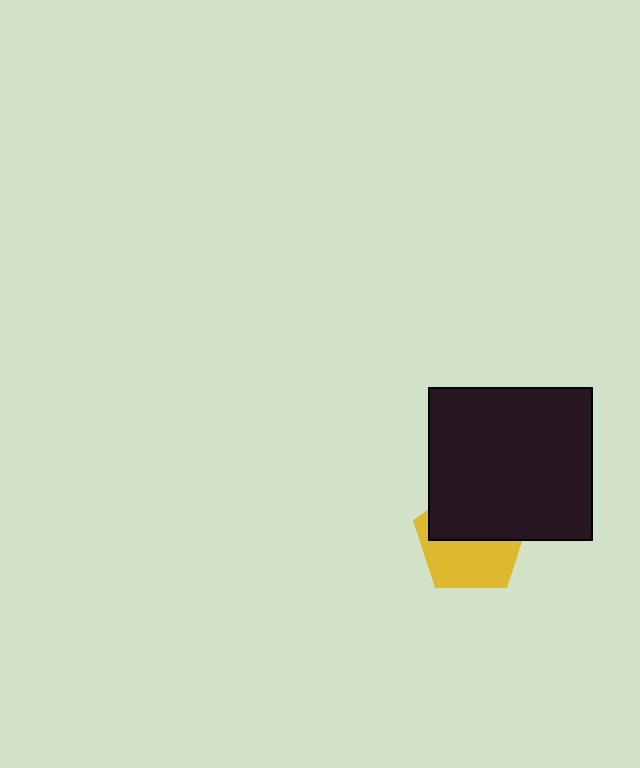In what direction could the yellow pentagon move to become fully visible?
The yellow pentagon could move down. That would shift it out from behind the black rectangle entirely.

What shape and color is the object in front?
The object in front is a black rectangle.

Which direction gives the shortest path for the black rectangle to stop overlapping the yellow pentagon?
Moving up gives the shortest separation.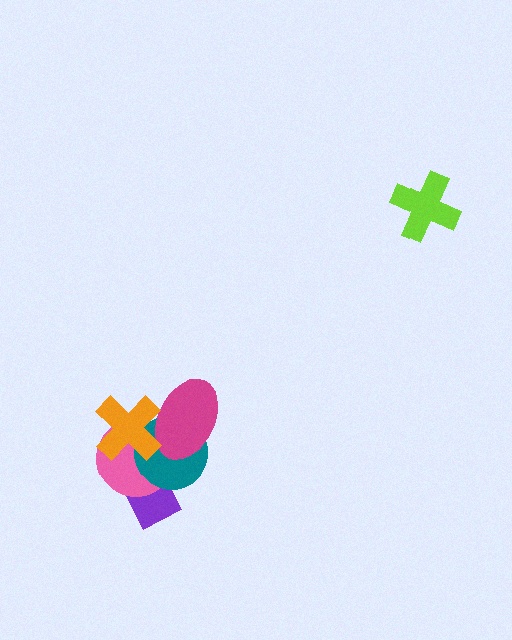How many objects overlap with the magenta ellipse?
3 objects overlap with the magenta ellipse.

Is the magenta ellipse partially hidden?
Yes, it is partially covered by another shape.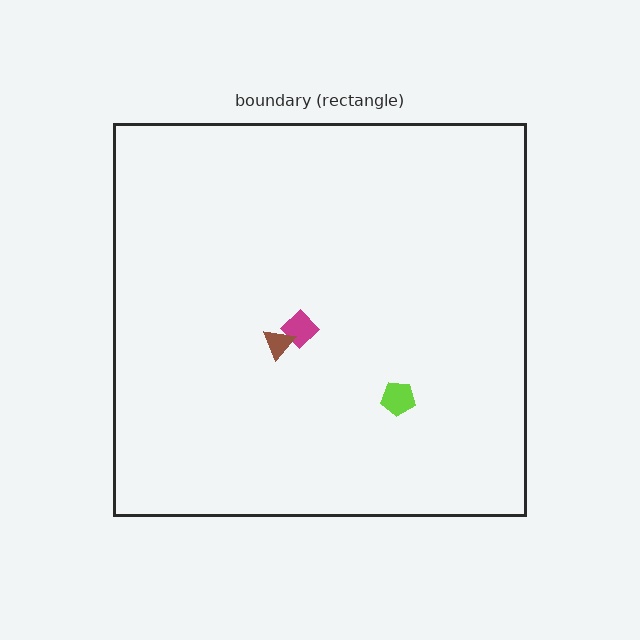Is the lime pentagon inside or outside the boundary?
Inside.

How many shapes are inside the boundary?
3 inside, 0 outside.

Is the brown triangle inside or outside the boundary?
Inside.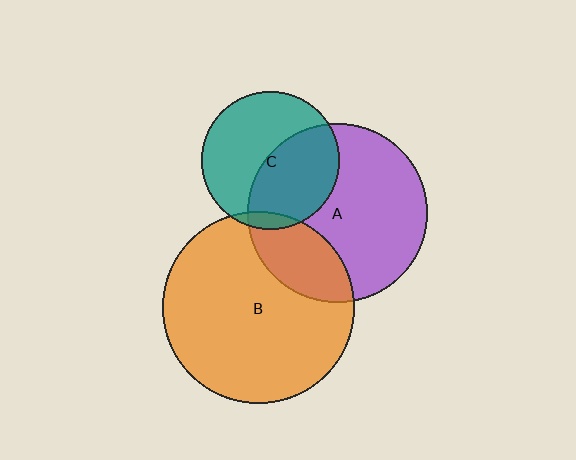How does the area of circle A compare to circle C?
Approximately 1.7 times.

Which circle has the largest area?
Circle B (orange).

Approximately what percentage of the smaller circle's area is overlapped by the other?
Approximately 45%.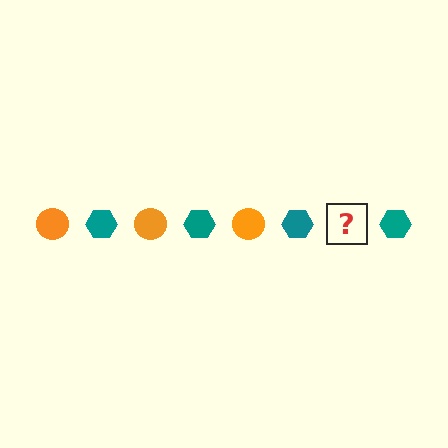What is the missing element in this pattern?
The missing element is an orange circle.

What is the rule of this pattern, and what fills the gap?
The rule is that the pattern alternates between orange circle and teal hexagon. The gap should be filled with an orange circle.